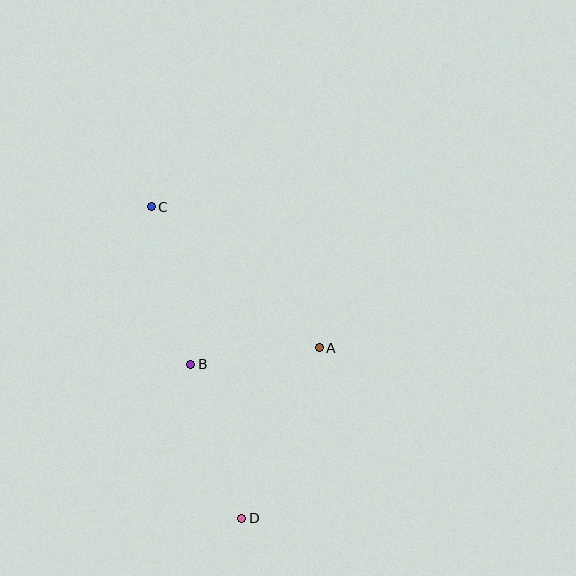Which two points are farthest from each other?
Points C and D are farthest from each other.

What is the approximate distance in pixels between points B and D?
The distance between B and D is approximately 162 pixels.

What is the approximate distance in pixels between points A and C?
The distance between A and C is approximately 219 pixels.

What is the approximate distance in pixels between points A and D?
The distance between A and D is approximately 188 pixels.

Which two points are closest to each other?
Points A and B are closest to each other.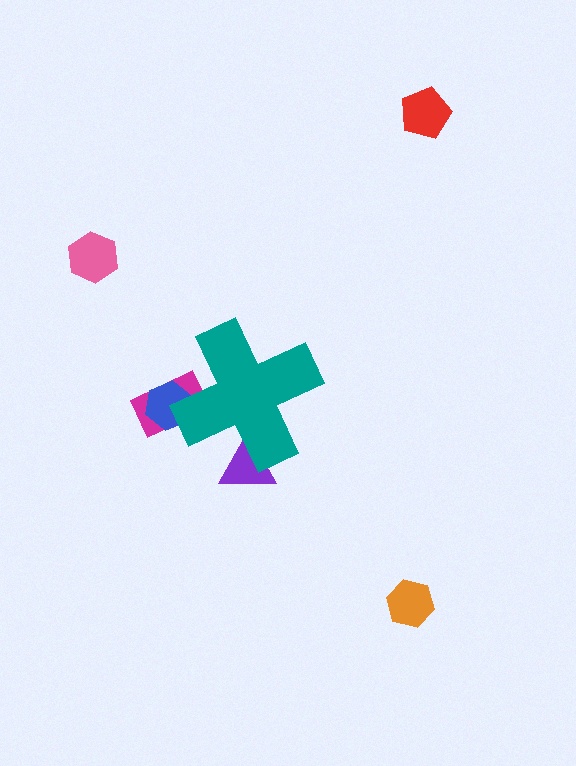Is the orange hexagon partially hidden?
No, the orange hexagon is fully visible.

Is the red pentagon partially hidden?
No, the red pentagon is fully visible.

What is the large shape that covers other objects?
A teal cross.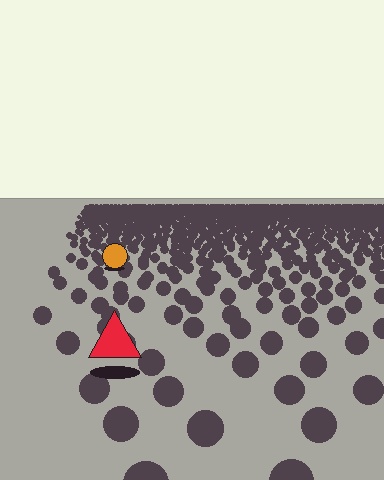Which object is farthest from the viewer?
The orange circle is farthest from the viewer. It appears smaller and the ground texture around it is denser.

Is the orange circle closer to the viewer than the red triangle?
No. The red triangle is closer — you can tell from the texture gradient: the ground texture is coarser near it.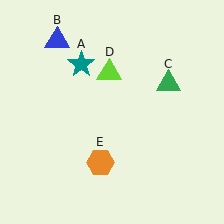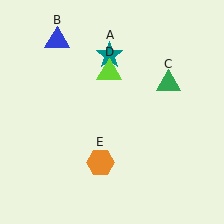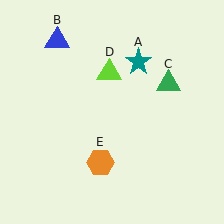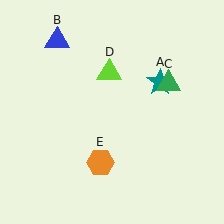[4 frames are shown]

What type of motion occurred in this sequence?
The teal star (object A) rotated clockwise around the center of the scene.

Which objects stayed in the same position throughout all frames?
Blue triangle (object B) and green triangle (object C) and lime triangle (object D) and orange hexagon (object E) remained stationary.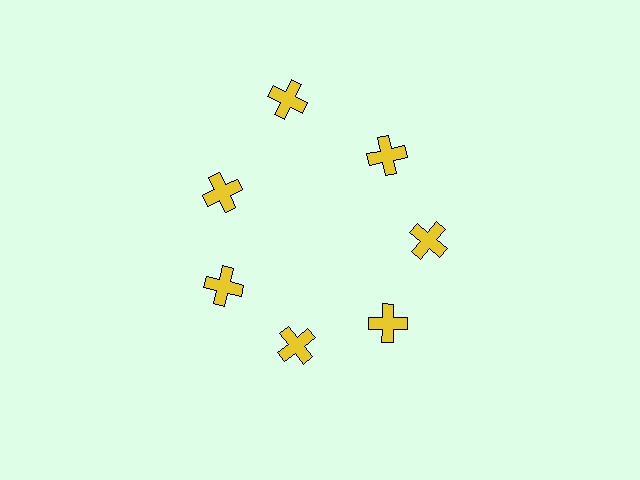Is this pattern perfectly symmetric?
No. The 7 yellow crosses are arranged in a ring, but one element near the 12 o'clock position is pushed outward from the center, breaking the 7-fold rotational symmetry.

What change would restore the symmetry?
The symmetry would be restored by moving it inward, back onto the ring so that all 7 crosses sit at equal angles and equal distance from the center.